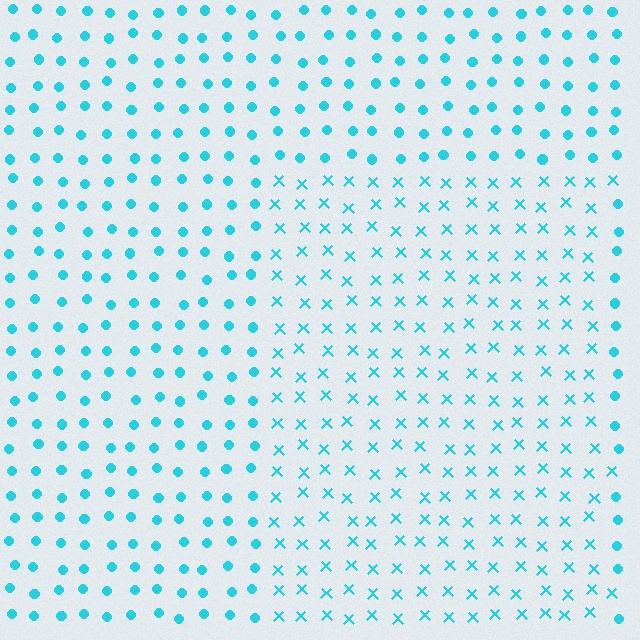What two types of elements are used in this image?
The image uses X marks inside the rectangle region and circles outside it.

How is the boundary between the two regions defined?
The boundary is defined by a change in element shape: X marks inside vs. circles outside. All elements share the same color and spacing.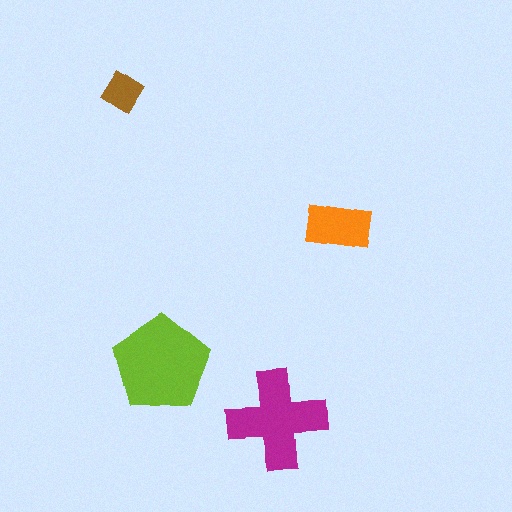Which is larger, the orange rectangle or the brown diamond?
The orange rectangle.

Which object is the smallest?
The brown diamond.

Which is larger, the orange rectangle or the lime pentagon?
The lime pentagon.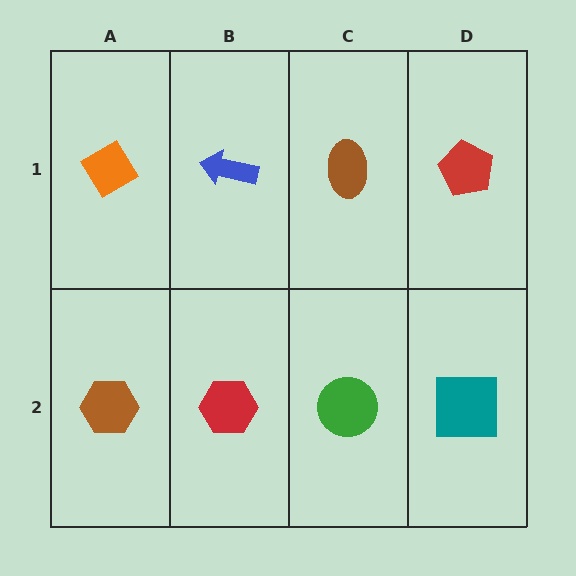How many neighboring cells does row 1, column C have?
3.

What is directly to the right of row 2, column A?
A red hexagon.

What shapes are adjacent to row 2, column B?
A blue arrow (row 1, column B), a brown hexagon (row 2, column A), a green circle (row 2, column C).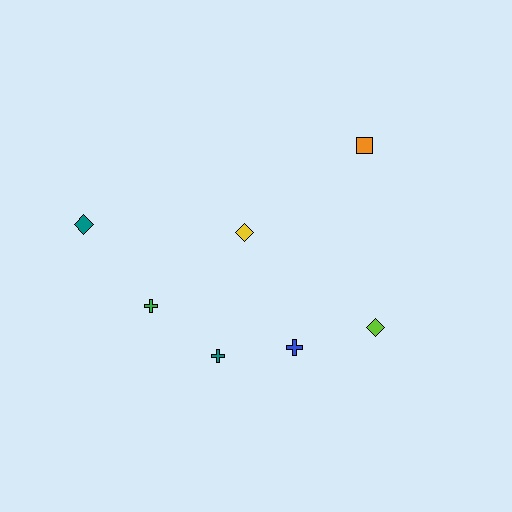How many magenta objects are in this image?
There are no magenta objects.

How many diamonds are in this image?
There are 3 diamonds.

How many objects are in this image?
There are 7 objects.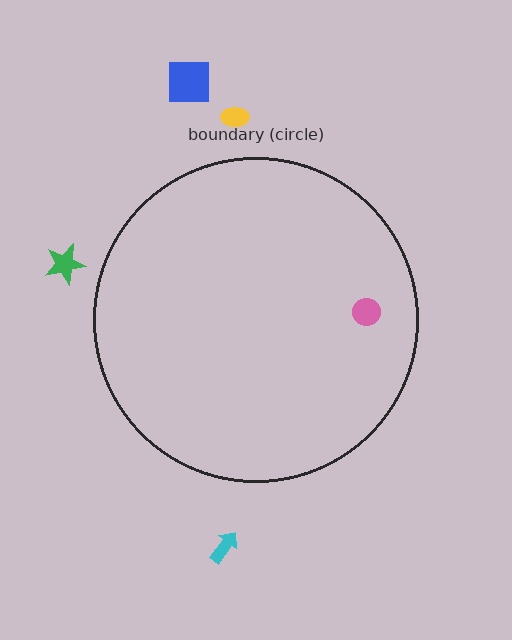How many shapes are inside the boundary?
1 inside, 4 outside.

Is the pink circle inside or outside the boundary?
Inside.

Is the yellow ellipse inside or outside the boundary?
Outside.